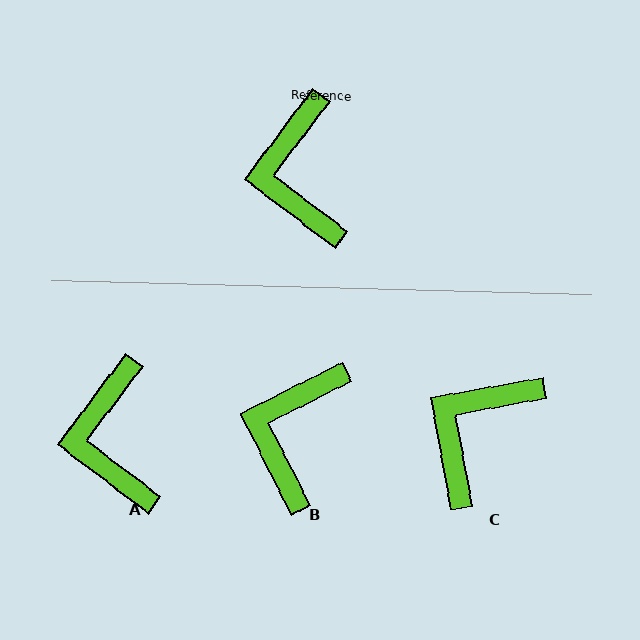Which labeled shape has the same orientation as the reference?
A.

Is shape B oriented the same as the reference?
No, it is off by about 26 degrees.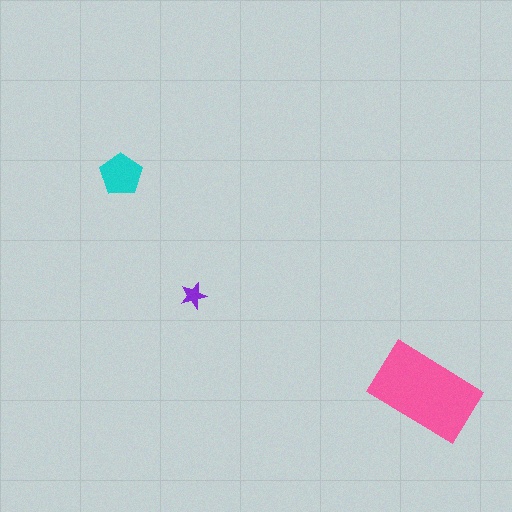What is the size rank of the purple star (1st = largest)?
3rd.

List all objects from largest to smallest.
The pink rectangle, the cyan pentagon, the purple star.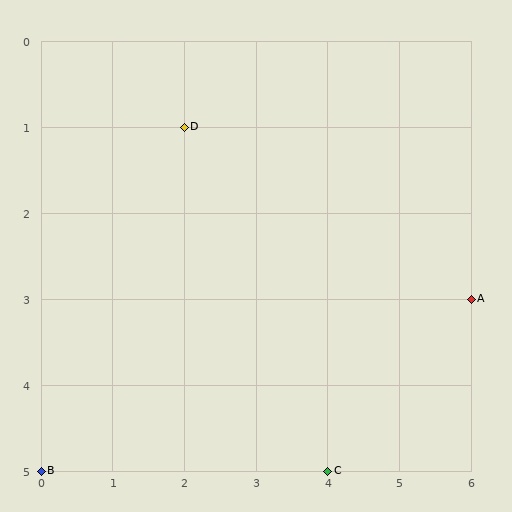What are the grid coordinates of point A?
Point A is at grid coordinates (6, 3).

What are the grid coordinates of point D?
Point D is at grid coordinates (2, 1).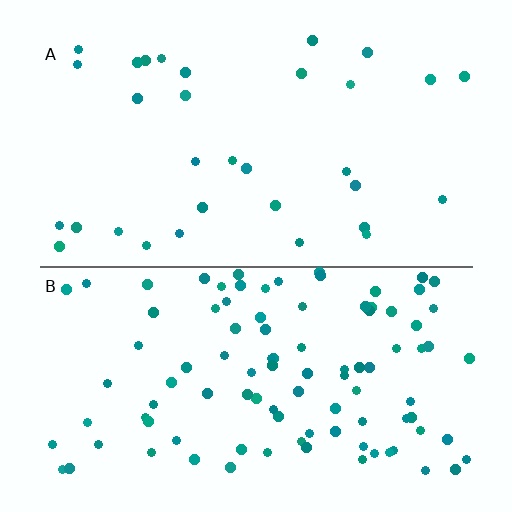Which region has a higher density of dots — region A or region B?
B (the bottom).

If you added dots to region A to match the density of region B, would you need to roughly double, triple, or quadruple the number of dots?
Approximately triple.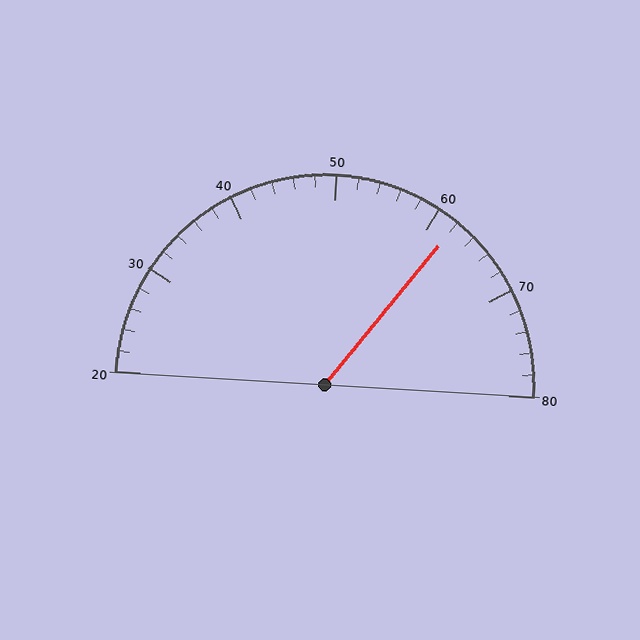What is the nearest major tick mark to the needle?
The nearest major tick mark is 60.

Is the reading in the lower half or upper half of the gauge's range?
The reading is in the upper half of the range (20 to 80).